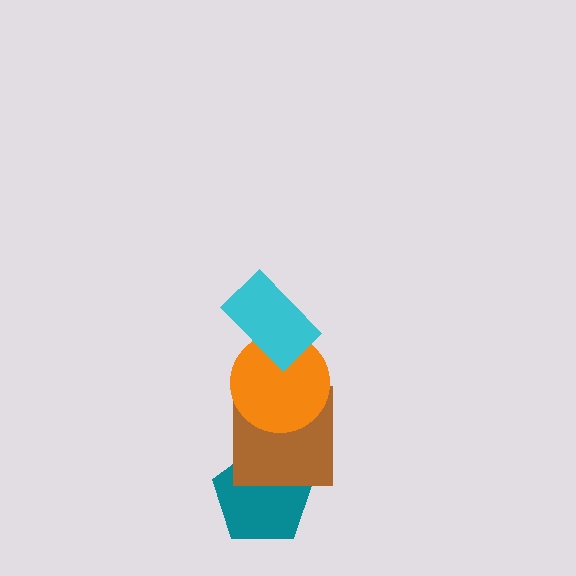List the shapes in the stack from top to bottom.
From top to bottom: the cyan rectangle, the orange circle, the brown square, the teal pentagon.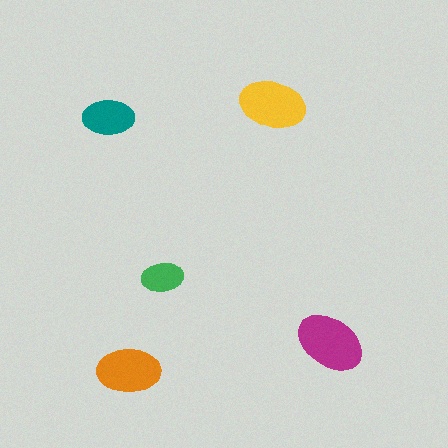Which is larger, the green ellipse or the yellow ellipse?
The yellow one.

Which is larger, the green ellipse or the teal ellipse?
The teal one.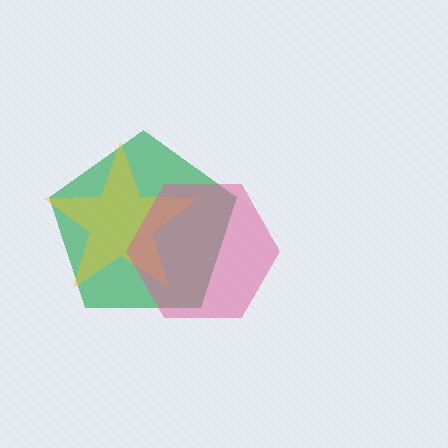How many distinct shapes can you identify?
There are 3 distinct shapes: a green pentagon, a yellow star, a pink hexagon.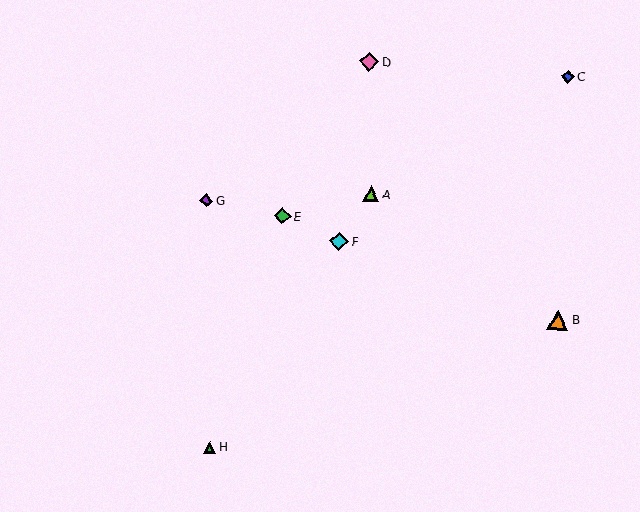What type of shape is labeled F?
Shape F is a cyan diamond.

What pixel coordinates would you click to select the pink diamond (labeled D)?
Click at (369, 62) to select the pink diamond D.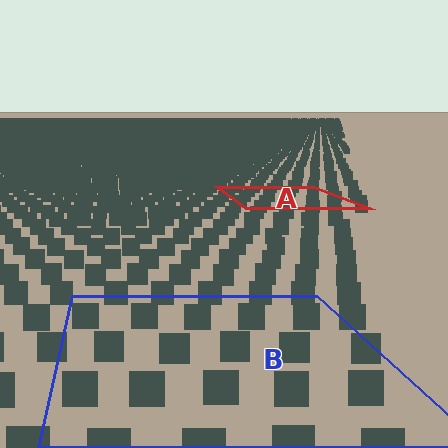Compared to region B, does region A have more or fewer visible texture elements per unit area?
Region A has more texture elements per unit area — they are packed more densely because it is farther away.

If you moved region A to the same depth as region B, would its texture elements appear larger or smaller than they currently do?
They would appear larger. At a closer depth, the same texture elements are projected at a bigger on-screen size.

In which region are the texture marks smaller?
The texture marks are smaller in region A, because it is farther away.